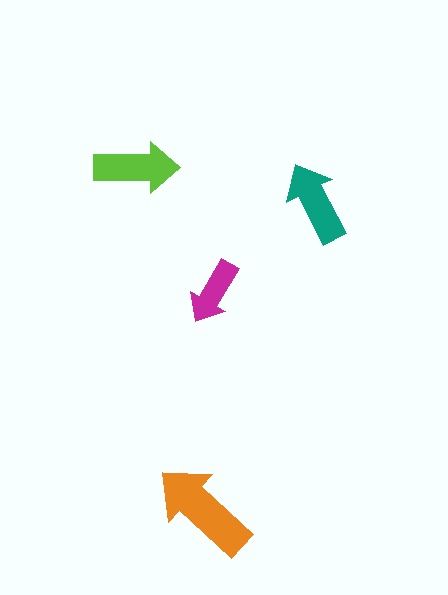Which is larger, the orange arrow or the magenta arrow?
The orange one.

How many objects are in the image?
There are 4 objects in the image.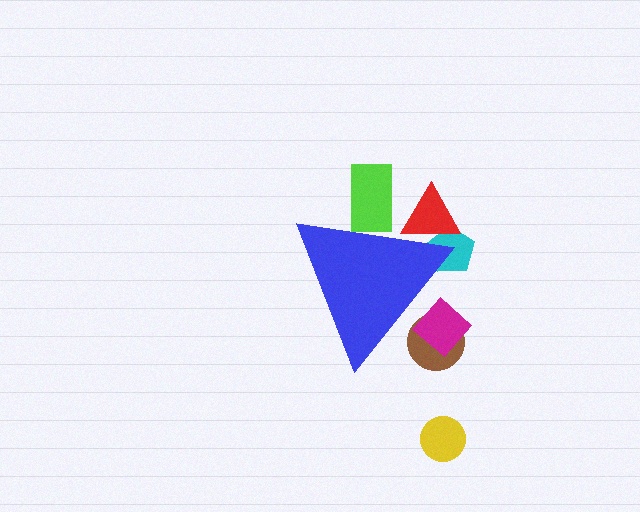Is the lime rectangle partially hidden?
Yes, the lime rectangle is partially hidden behind the blue triangle.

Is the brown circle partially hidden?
Yes, the brown circle is partially hidden behind the blue triangle.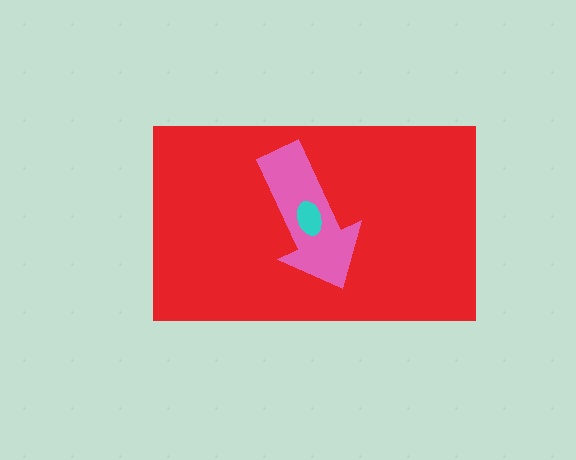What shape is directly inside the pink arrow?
The cyan ellipse.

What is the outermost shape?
The red rectangle.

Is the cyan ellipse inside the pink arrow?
Yes.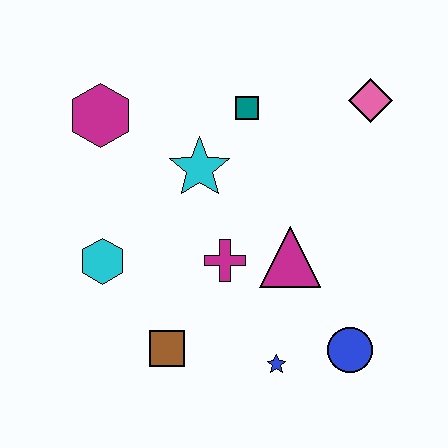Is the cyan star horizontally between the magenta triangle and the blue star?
No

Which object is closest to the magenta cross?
The magenta triangle is closest to the magenta cross.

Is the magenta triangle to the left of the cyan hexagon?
No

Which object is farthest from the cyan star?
The blue circle is farthest from the cyan star.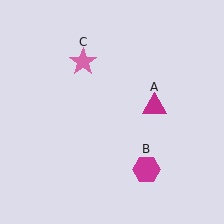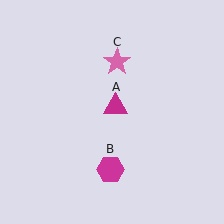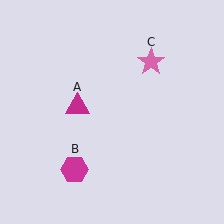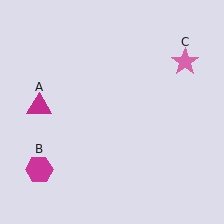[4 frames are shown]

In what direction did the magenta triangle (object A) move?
The magenta triangle (object A) moved left.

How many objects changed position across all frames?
3 objects changed position: magenta triangle (object A), magenta hexagon (object B), pink star (object C).